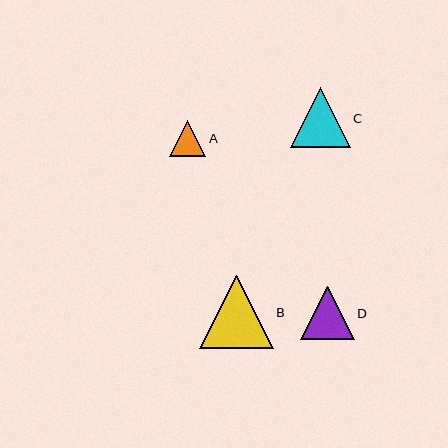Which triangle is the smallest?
Triangle A is the smallest with a size of approximately 36 pixels.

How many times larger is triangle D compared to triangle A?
Triangle D is approximately 1.5 times the size of triangle A.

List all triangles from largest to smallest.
From largest to smallest: B, C, D, A.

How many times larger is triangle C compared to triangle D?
Triangle C is approximately 1.1 times the size of triangle D.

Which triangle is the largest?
Triangle B is the largest with a size of approximately 73 pixels.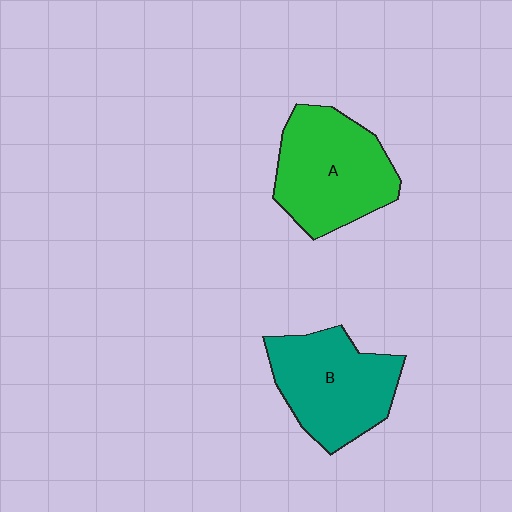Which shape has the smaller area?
Shape B (teal).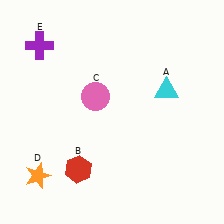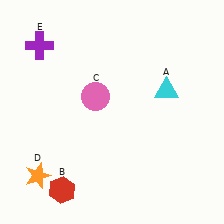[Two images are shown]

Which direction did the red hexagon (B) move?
The red hexagon (B) moved down.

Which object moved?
The red hexagon (B) moved down.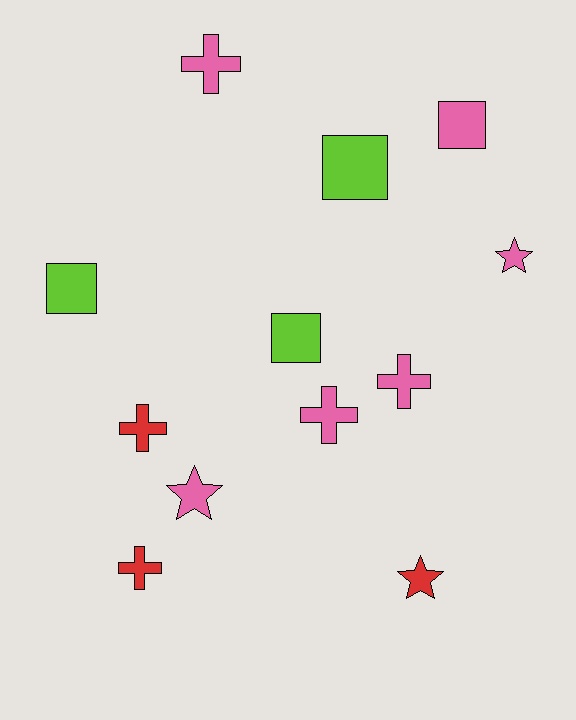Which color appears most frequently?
Pink, with 6 objects.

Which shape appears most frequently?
Cross, with 5 objects.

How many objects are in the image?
There are 12 objects.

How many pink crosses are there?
There are 3 pink crosses.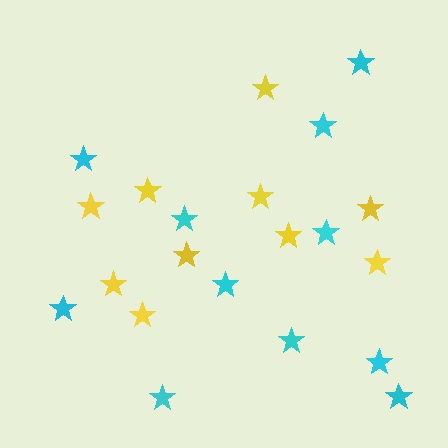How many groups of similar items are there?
There are 2 groups: one group of cyan stars (11) and one group of yellow stars (10).